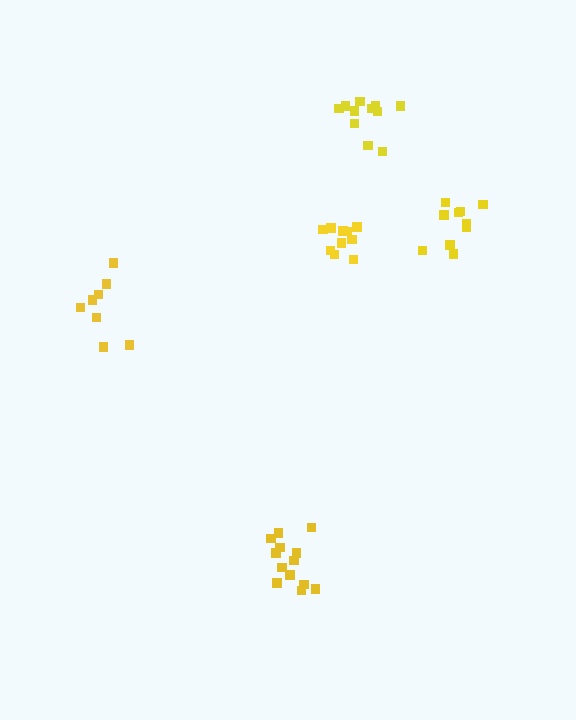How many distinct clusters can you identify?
There are 5 distinct clusters.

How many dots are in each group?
Group 1: 13 dots, Group 2: 10 dots, Group 3: 11 dots, Group 4: 8 dots, Group 5: 10 dots (52 total).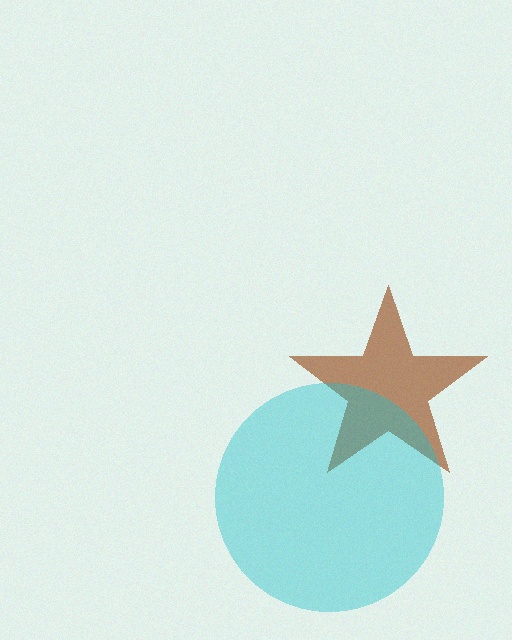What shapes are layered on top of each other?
The layered shapes are: a brown star, a cyan circle.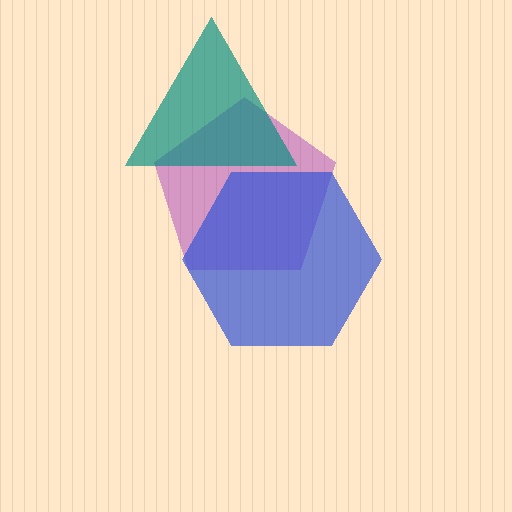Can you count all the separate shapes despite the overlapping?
Yes, there are 3 separate shapes.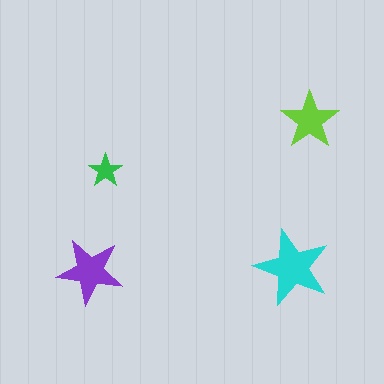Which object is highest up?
The lime star is topmost.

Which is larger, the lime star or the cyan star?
The cyan one.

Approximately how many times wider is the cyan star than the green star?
About 2.5 times wider.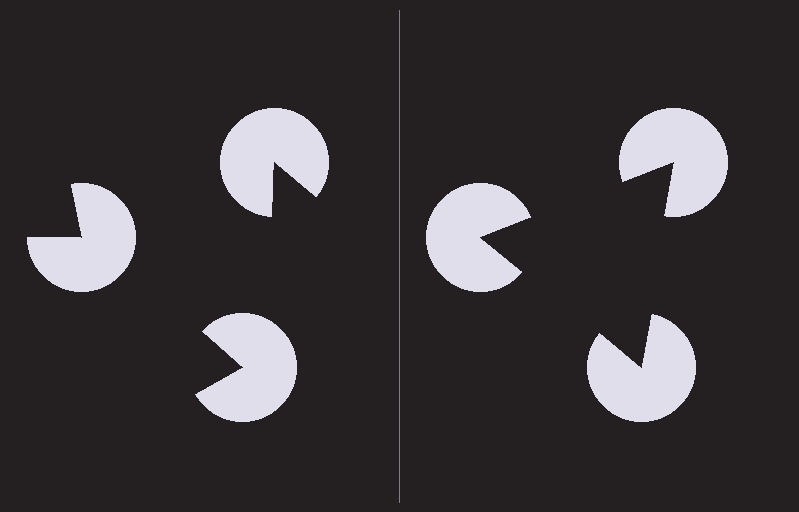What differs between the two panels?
The pac-man discs are positioned identically on both sides; only the wedge orientations differ. On the right they align to a triangle; on the left they are misaligned.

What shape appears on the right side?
An illusory triangle.